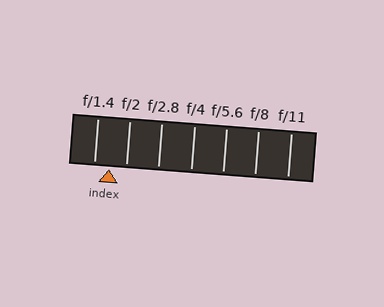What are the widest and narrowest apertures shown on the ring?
The widest aperture shown is f/1.4 and the narrowest is f/11.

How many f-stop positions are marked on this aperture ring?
There are 7 f-stop positions marked.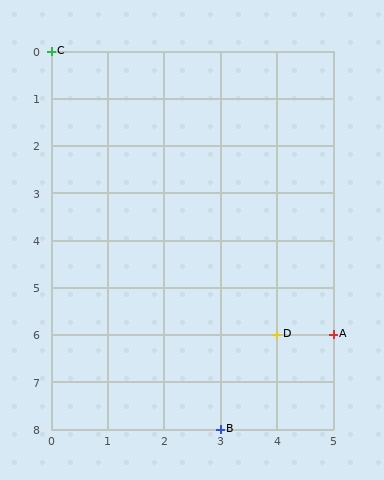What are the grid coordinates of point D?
Point D is at grid coordinates (4, 6).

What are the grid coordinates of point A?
Point A is at grid coordinates (5, 6).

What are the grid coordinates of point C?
Point C is at grid coordinates (0, 0).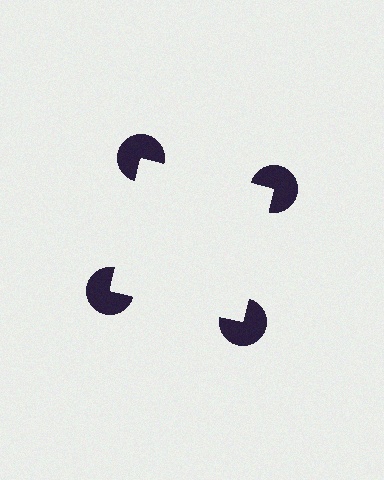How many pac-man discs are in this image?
There are 4 — one at each vertex of the illusory square.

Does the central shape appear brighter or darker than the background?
It typically appears slightly brighter than the background, even though no actual brightness change is drawn.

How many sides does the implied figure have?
4 sides.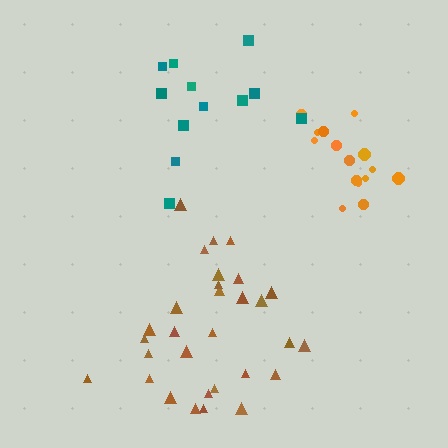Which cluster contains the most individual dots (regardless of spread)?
Brown (30).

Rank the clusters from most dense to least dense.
orange, brown, teal.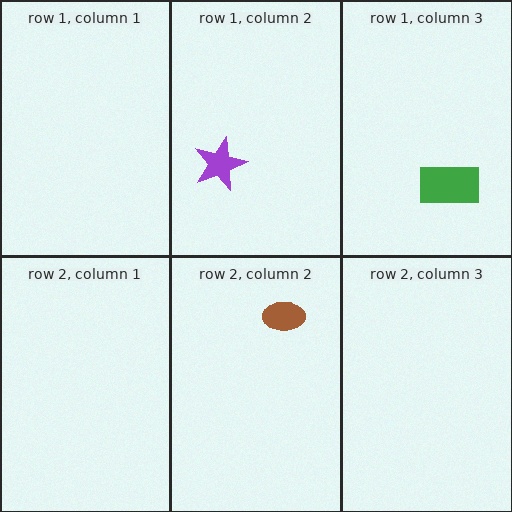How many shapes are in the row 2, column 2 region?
1.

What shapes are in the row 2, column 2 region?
The brown ellipse.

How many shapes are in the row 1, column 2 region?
1.